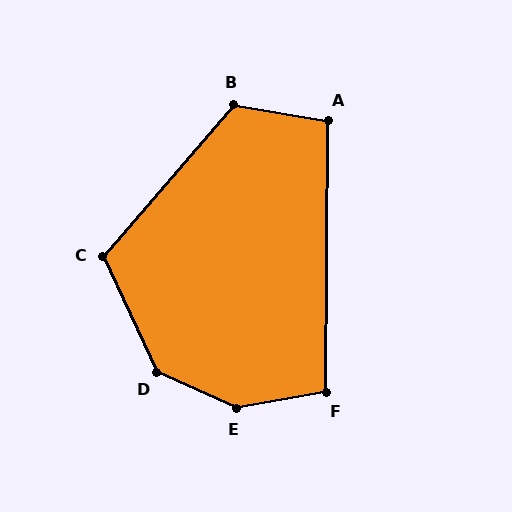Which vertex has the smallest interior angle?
A, at approximately 99 degrees.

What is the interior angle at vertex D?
Approximately 139 degrees (obtuse).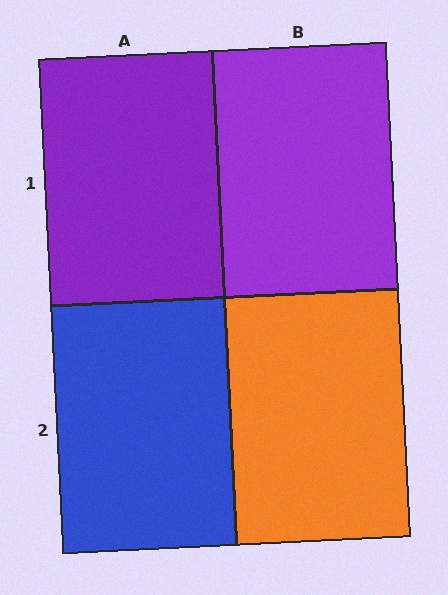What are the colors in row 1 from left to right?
Purple, purple.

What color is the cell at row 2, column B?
Orange.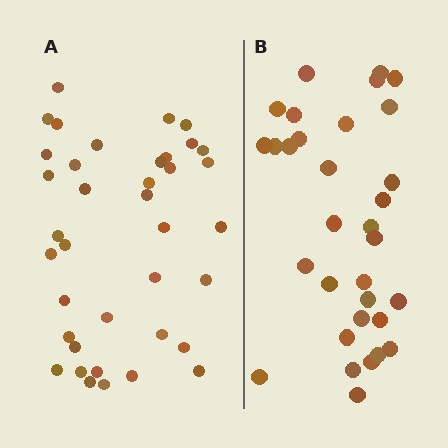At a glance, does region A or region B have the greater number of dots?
Region A (the left region) has more dots.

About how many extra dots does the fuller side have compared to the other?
Region A has about 6 more dots than region B.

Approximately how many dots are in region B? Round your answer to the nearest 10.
About 30 dots. (The exact count is 32, which rounds to 30.)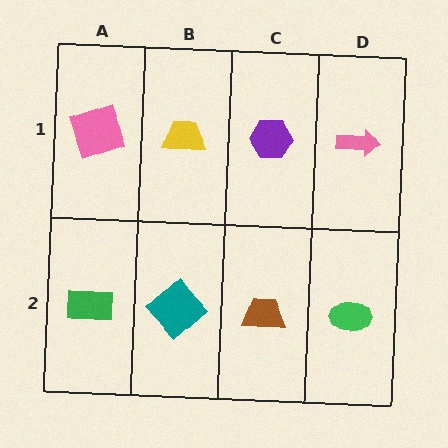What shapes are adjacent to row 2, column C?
A purple hexagon (row 1, column C), a teal diamond (row 2, column B), a green ellipse (row 2, column D).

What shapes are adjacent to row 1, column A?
A green rectangle (row 2, column A), a yellow trapezoid (row 1, column B).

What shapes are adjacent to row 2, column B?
A yellow trapezoid (row 1, column B), a green rectangle (row 2, column A), a brown trapezoid (row 2, column C).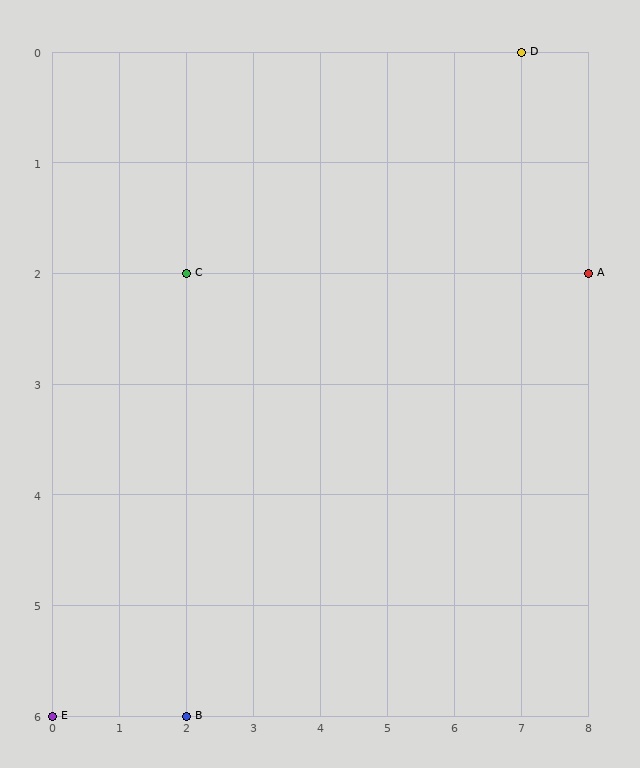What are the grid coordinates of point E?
Point E is at grid coordinates (0, 6).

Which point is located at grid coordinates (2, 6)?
Point B is at (2, 6).